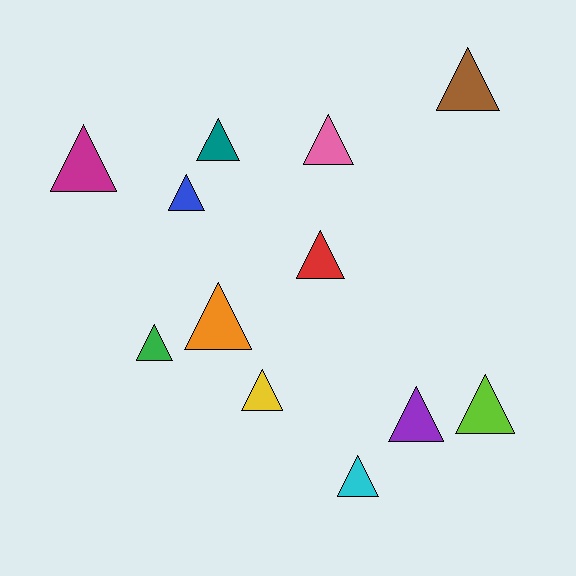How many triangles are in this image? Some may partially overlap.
There are 12 triangles.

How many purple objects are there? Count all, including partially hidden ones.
There is 1 purple object.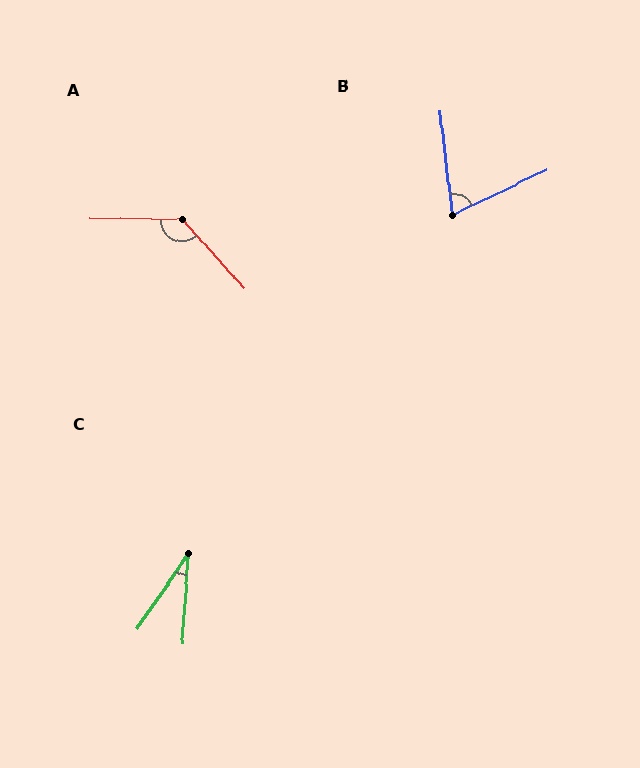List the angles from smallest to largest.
C (31°), B (71°), A (133°).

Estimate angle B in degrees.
Approximately 71 degrees.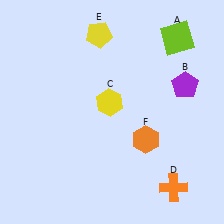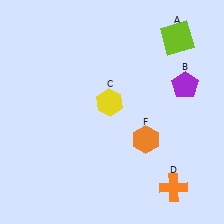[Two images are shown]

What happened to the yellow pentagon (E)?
The yellow pentagon (E) was removed in Image 2. It was in the top-left area of Image 1.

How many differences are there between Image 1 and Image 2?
There is 1 difference between the two images.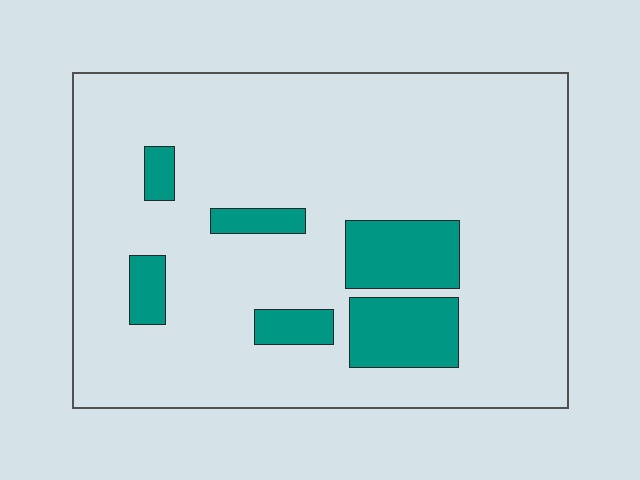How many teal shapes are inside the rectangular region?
6.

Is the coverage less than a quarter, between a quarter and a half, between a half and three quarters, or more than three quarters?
Less than a quarter.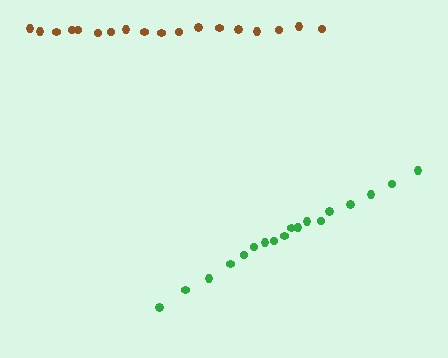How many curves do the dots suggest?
There are 2 distinct paths.